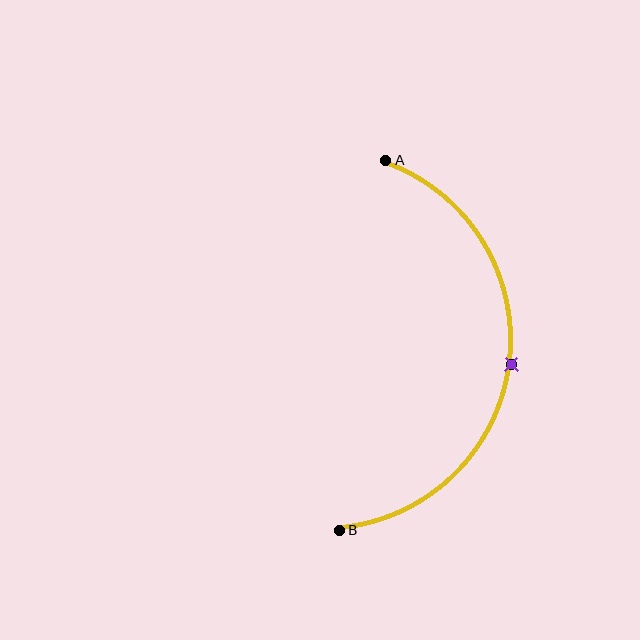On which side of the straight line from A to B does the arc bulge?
The arc bulges to the right of the straight line connecting A and B.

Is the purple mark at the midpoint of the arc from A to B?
Yes. The purple mark lies on the arc at equal arc-length from both A and B — it is the arc midpoint.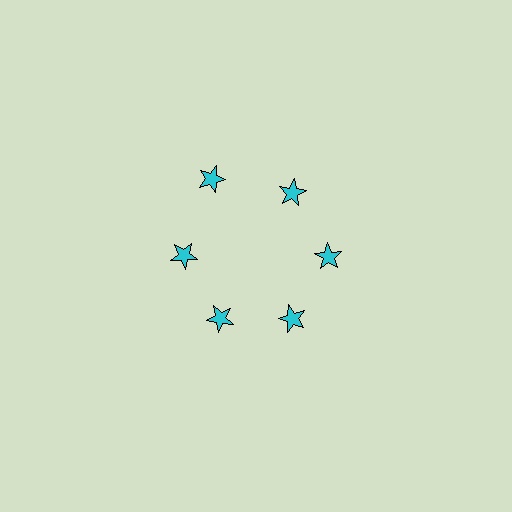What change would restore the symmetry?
The symmetry would be restored by moving it inward, back onto the ring so that all 6 stars sit at equal angles and equal distance from the center.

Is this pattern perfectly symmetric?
No. The 6 cyan stars are arranged in a ring, but one element near the 11 o'clock position is pushed outward from the center, breaking the 6-fold rotational symmetry.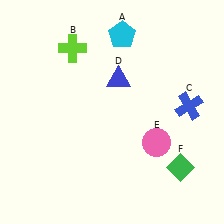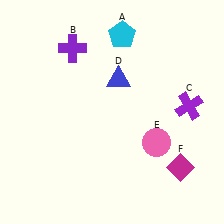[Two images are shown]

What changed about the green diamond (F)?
In Image 1, F is green. In Image 2, it changed to magenta.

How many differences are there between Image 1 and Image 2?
There are 3 differences between the two images.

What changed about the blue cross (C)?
In Image 1, C is blue. In Image 2, it changed to purple.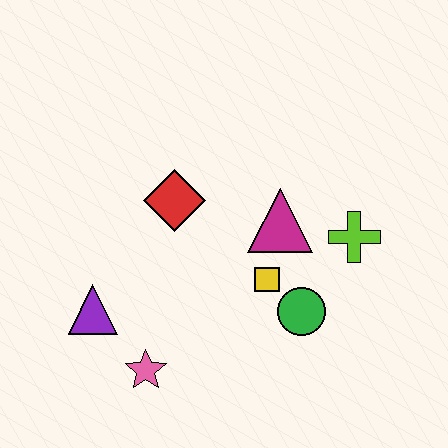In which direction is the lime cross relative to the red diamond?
The lime cross is to the right of the red diamond.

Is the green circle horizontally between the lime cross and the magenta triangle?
Yes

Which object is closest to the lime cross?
The magenta triangle is closest to the lime cross.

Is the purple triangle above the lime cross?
No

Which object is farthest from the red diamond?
The lime cross is farthest from the red diamond.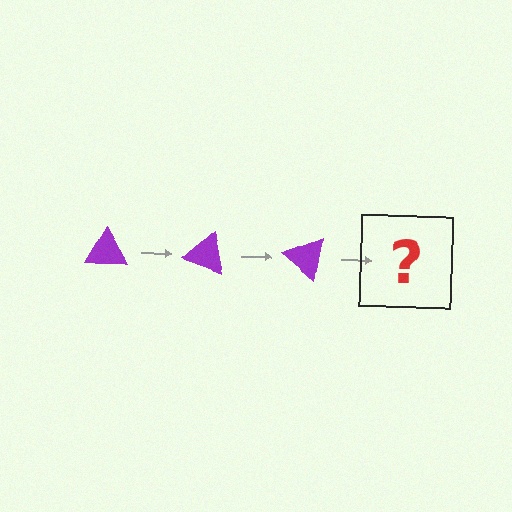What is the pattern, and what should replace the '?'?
The pattern is that the triangle rotates 20 degrees each step. The '?' should be a purple triangle rotated 60 degrees.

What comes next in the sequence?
The next element should be a purple triangle rotated 60 degrees.